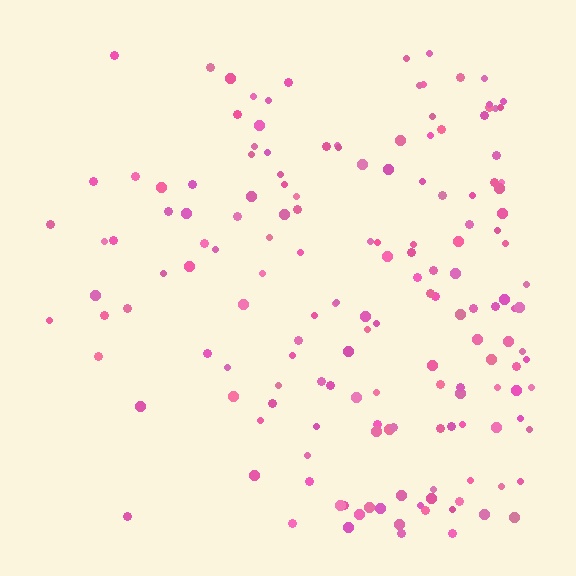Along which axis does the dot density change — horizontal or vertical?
Horizontal.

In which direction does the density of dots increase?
From left to right, with the right side densest.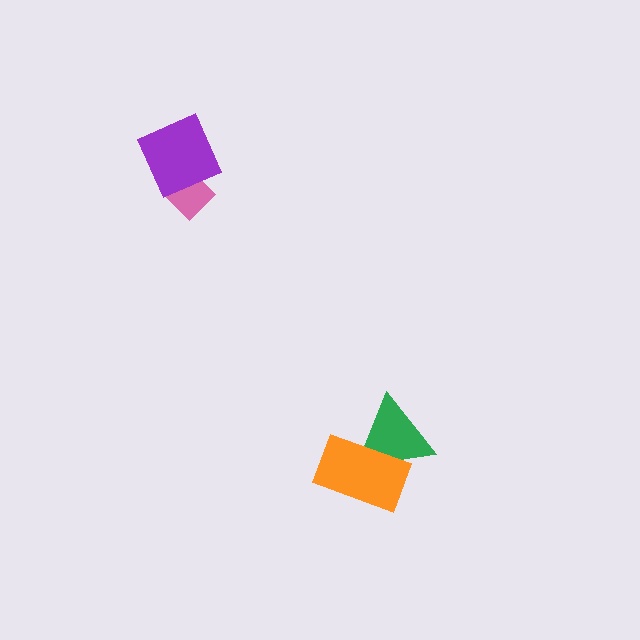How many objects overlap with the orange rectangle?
1 object overlaps with the orange rectangle.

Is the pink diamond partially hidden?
Yes, it is partially covered by another shape.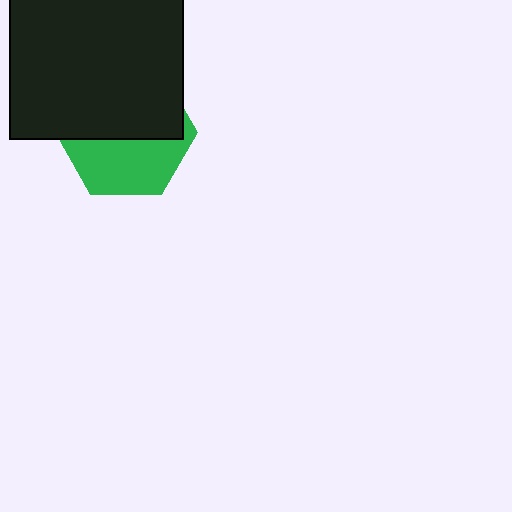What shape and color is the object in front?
The object in front is a black square.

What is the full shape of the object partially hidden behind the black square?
The partially hidden object is a green hexagon.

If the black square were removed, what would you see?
You would see the complete green hexagon.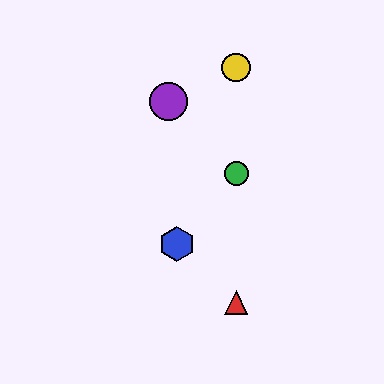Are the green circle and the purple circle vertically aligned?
No, the green circle is at x≈236 and the purple circle is at x≈168.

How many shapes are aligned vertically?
3 shapes (the red triangle, the green circle, the yellow circle) are aligned vertically.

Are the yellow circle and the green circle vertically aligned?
Yes, both are at x≈236.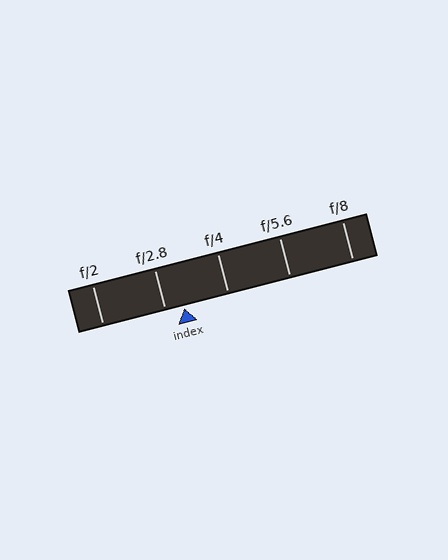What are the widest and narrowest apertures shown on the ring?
The widest aperture shown is f/2 and the narrowest is f/8.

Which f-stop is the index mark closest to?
The index mark is closest to f/2.8.